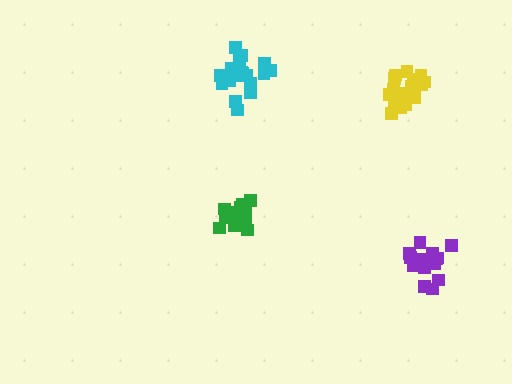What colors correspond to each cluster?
The clusters are colored: green, yellow, purple, cyan.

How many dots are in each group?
Group 1: 17 dots, Group 2: 20 dots, Group 3: 19 dots, Group 4: 19 dots (75 total).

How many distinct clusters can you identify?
There are 4 distinct clusters.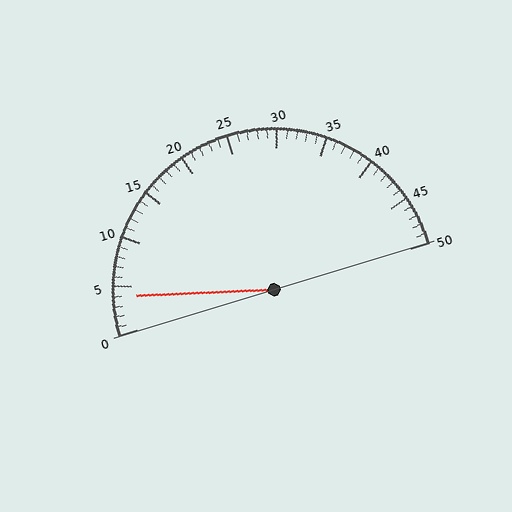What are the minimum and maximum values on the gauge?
The gauge ranges from 0 to 50.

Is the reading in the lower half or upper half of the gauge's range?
The reading is in the lower half of the range (0 to 50).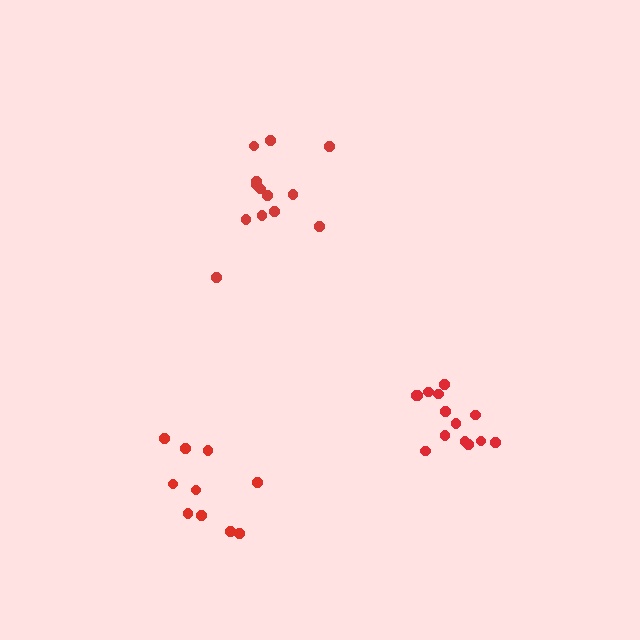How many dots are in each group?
Group 1: 14 dots, Group 2: 13 dots, Group 3: 10 dots (37 total).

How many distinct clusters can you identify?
There are 3 distinct clusters.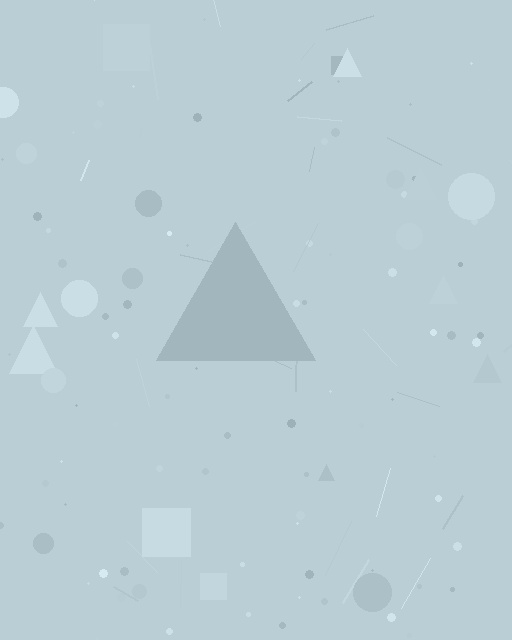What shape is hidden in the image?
A triangle is hidden in the image.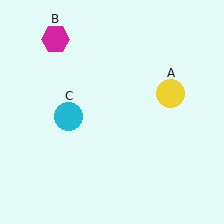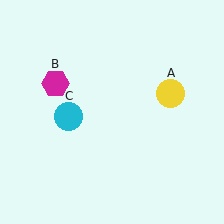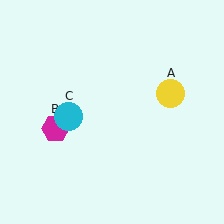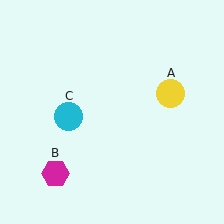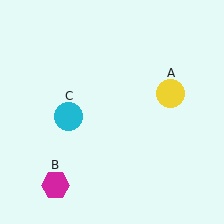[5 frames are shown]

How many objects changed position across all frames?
1 object changed position: magenta hexagon (object B).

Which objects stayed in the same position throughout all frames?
Yellow circle (object A) and cyan circle (object C) remained stationary.